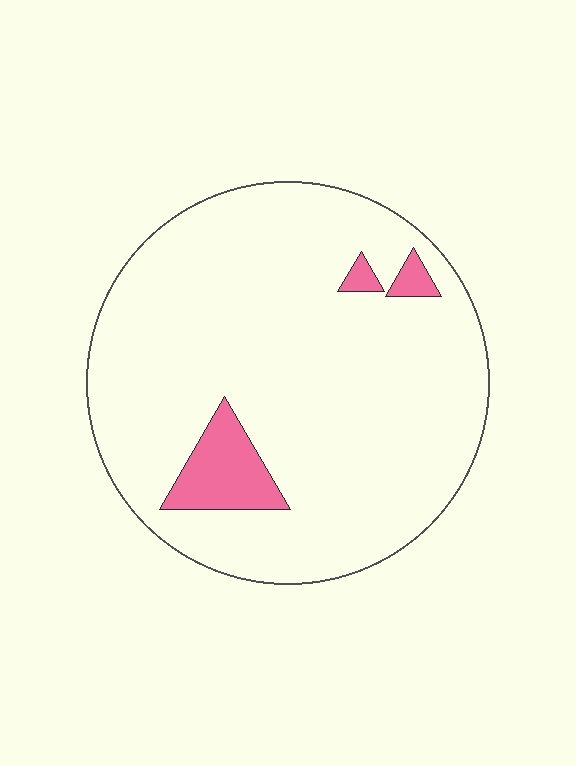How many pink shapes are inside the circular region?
3.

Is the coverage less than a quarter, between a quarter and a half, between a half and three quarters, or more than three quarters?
Less than a quarter.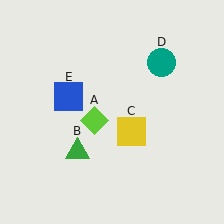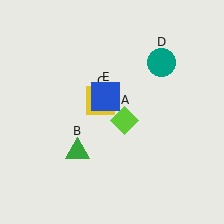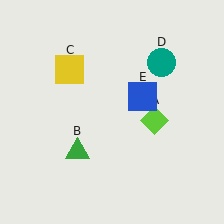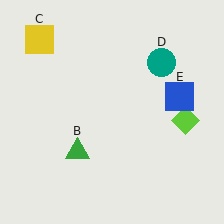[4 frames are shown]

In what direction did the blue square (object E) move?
The blue square (object E) moved right.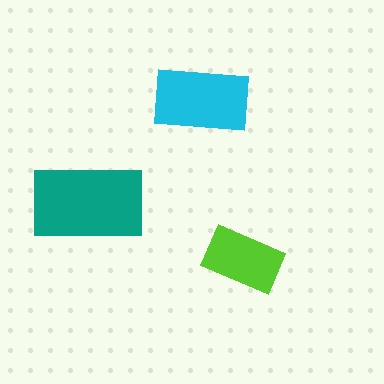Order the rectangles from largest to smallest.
the teal one, the cyan one, the lime one.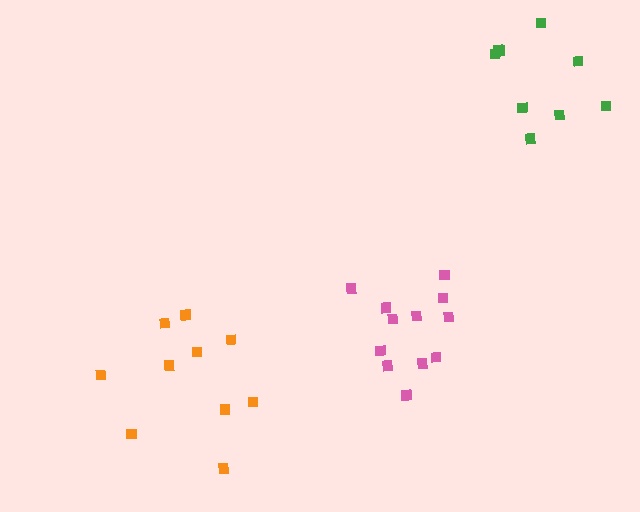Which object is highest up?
The green cluster is topmost.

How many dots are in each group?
Group 1: 10 dots, Group 2: 9 dots, Group 3: 12 dots (31 total).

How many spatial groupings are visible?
There are 3 spatial groupings.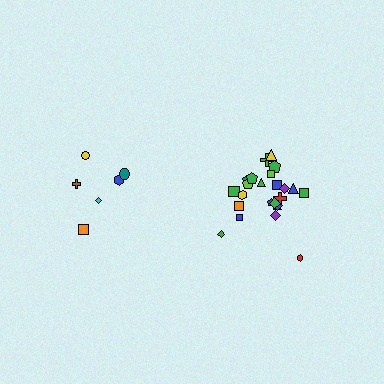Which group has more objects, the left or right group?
The right group.